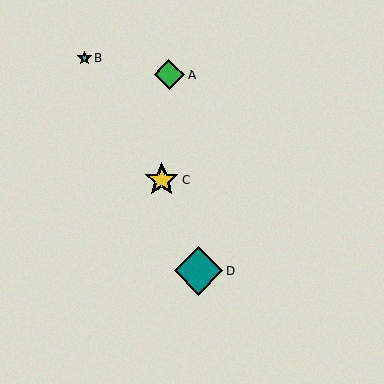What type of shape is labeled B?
Shape B is a cyan star.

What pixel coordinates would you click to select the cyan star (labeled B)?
Click at (85, 59) to select the cyan star B.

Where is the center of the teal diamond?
The center of the teal diamond is at (199, 271).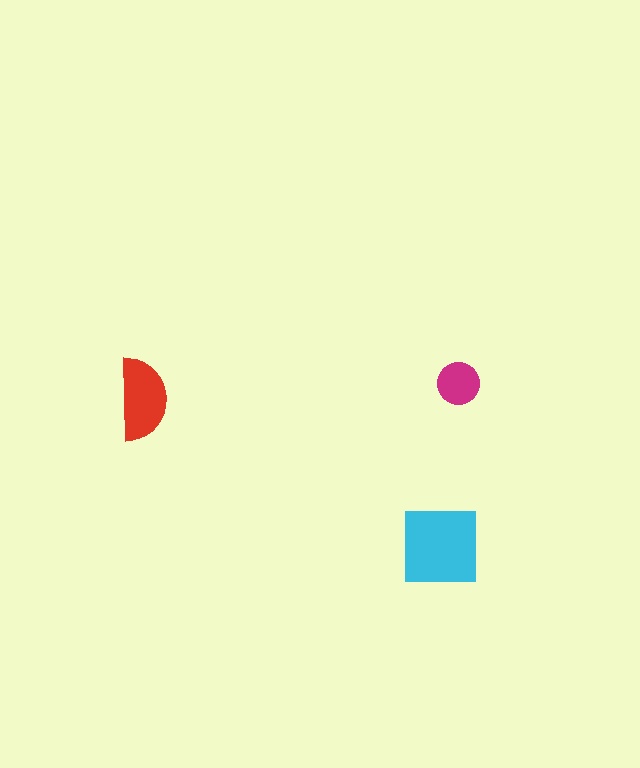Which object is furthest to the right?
The magenta circle is rightmost.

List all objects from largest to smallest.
The cyan square, the red semicircle, the magenta circle.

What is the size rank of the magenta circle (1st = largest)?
3rd.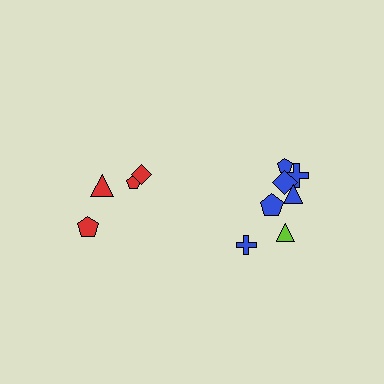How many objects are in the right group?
There are 7 objects.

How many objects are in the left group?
There are 4 objects.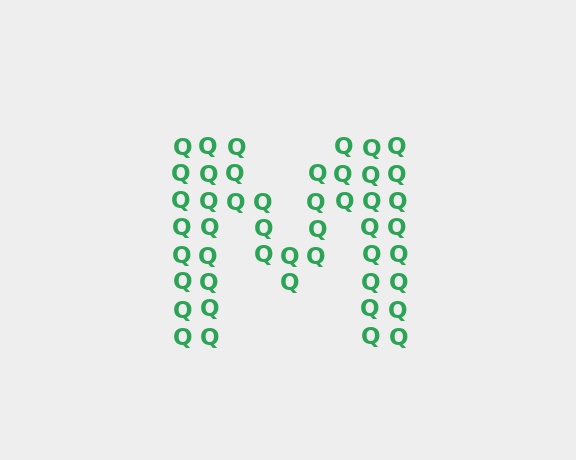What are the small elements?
The small elements are letter Q's.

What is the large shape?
The large shape is the letter M.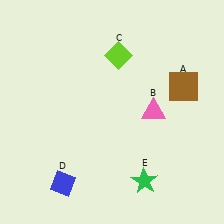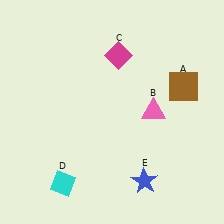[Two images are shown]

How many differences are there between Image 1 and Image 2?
There are 3 differences between the two images.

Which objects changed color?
C changed from lime to magenta. D changed from blue to cyan. E changed from green to blue.